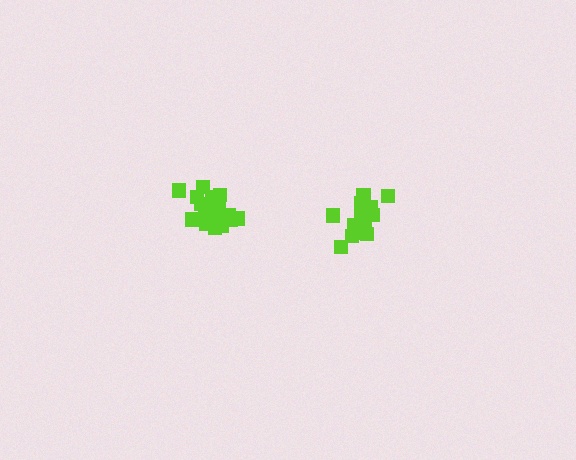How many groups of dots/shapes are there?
There are 2 groups.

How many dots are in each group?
Group 1: 14 dots, Group 2: 19 dots (33 total).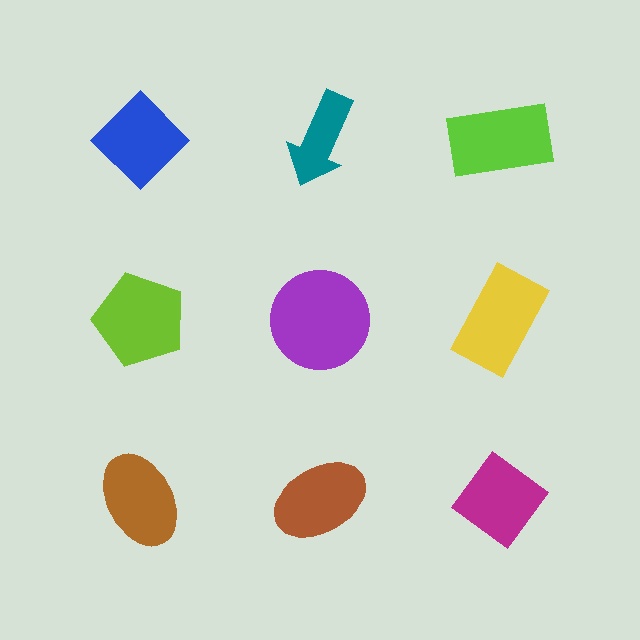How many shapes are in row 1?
3 shapes.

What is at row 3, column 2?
A brown ellipse.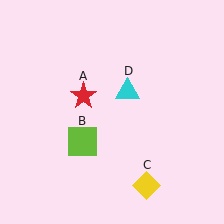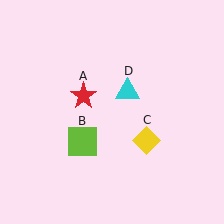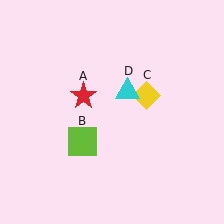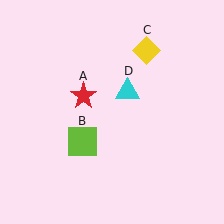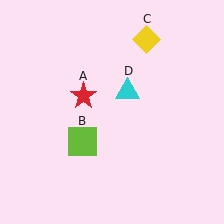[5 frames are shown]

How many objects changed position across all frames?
1 object changed position: yellow diamond (object C).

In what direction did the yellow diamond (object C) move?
The yellow diamond (object C) moved up.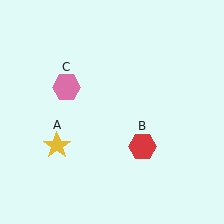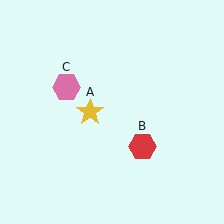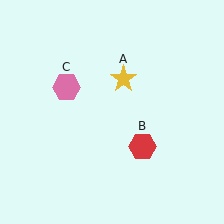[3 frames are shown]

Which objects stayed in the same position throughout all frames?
Red hexagon (object B) and pink hexagon (object C) remained stationary.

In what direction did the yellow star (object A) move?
The yellow star (object A) moved up and to the right.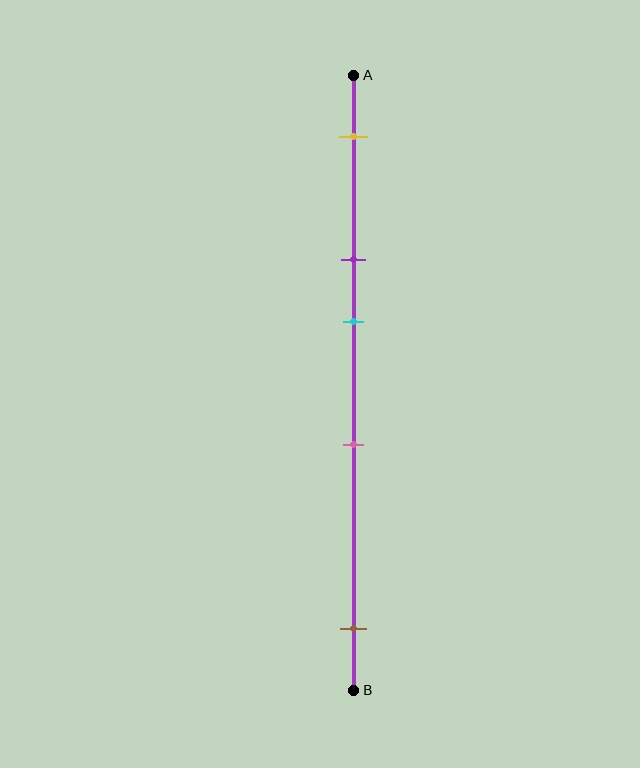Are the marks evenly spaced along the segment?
No, the marks are not evenly spaced.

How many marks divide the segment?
There are 5 marks dividing the segment.